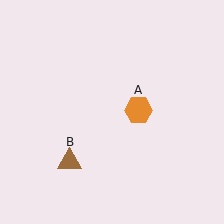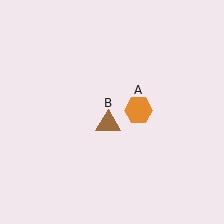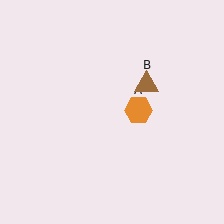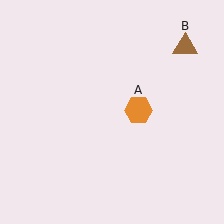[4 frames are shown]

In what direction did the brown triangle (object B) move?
The brown triangle (object B) moved up and to the right.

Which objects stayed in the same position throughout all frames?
Orange hexagon (object A) remained stationary.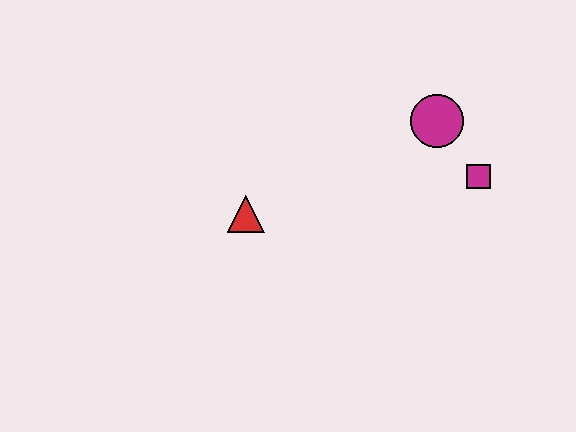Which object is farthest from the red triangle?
The magenta square is farthest from the red triangle.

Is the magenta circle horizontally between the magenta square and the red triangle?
Yes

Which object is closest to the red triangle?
The magenta circle is closest to the red triangle.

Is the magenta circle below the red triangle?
No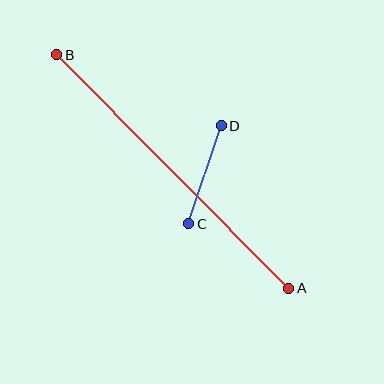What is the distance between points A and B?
The distance is approximately 329 pixels.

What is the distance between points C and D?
The distance is approximately 103 pixels.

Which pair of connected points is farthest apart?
Points A and B are farthest apart.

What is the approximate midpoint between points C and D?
The midpoint is at approximately (205, 175) pixels.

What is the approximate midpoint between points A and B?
The midpoint is at approximately (173, 172) pixels.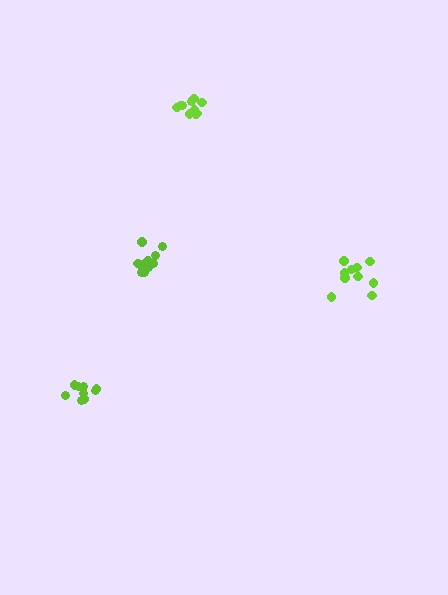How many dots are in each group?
Group 1: 10 dots, Group 2: 10 dots, Group 3: 10 dots, Group 4: 12 dots (42 total).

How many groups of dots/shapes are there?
There are 4 groups.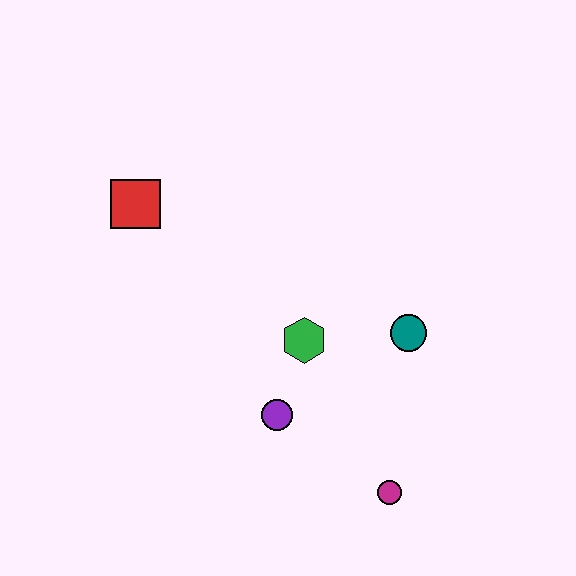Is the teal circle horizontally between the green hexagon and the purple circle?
No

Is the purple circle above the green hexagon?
No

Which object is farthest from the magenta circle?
The red square is farthest from the magenta circle.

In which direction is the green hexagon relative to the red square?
The green hexagon is to the right of the red square.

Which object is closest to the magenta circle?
The purple circle is closest to the magenta circle.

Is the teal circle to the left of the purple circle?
No